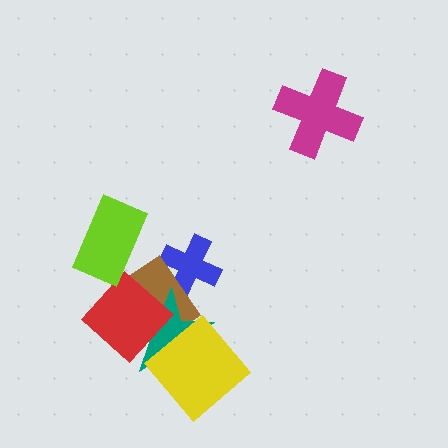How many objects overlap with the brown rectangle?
3 objects overlap with the brown rectangle.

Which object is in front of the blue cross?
The brown rectangle is in front of the blue cross.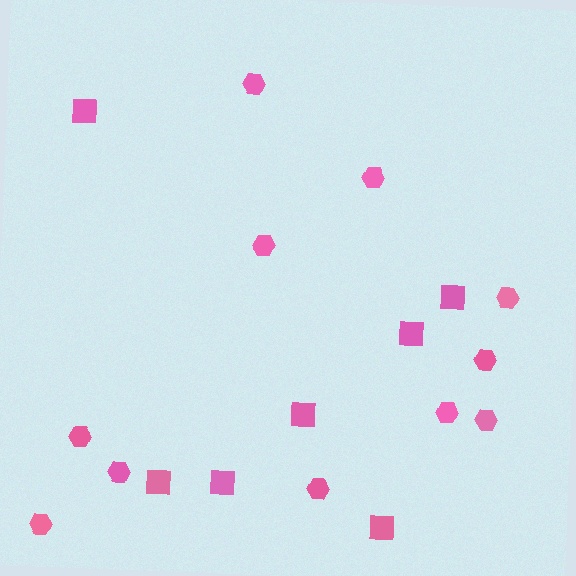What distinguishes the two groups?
There are 2 groups: one group of squares (7) and one group of hexagons (11).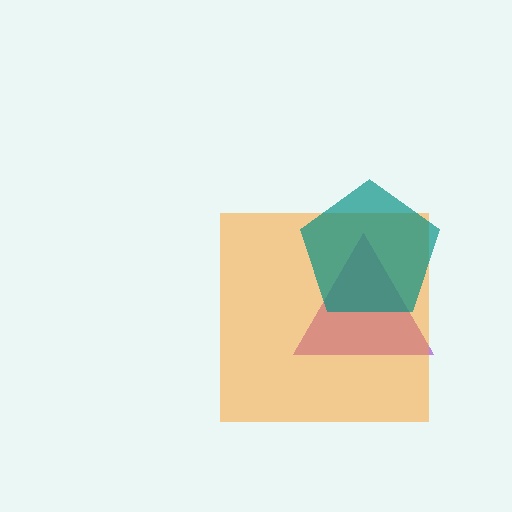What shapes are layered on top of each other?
The layered shapes are: a purple triangle, an orange square, a teal pentagon.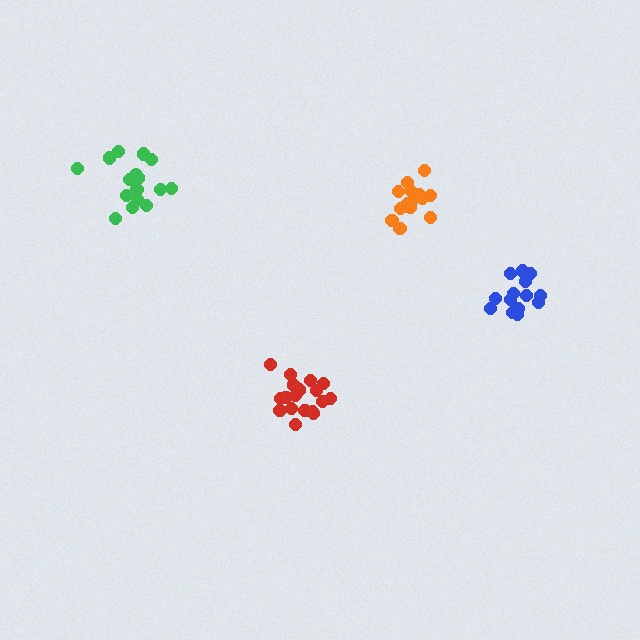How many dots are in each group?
Group 1: 18 dots, Group 2: 20 dots, Group 3: 16 dots, Group 4: 15 dots (69 total).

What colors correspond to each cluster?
The clusters are colored: red, green, orange, blue.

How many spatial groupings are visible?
There are 4 spatial groupings.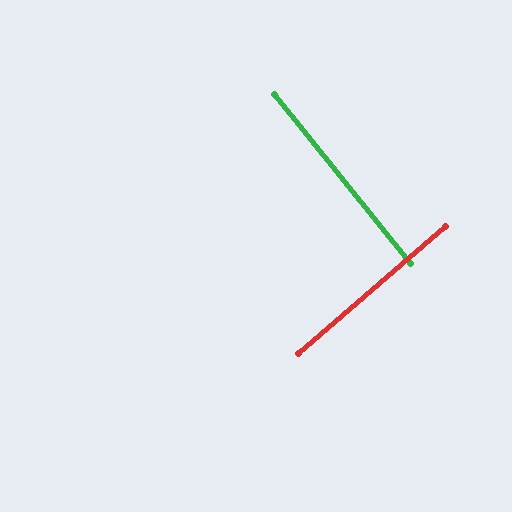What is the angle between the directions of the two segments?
Approximately 88 degrees.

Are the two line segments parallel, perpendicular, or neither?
Perpendicular — they meet at approximately 88°.